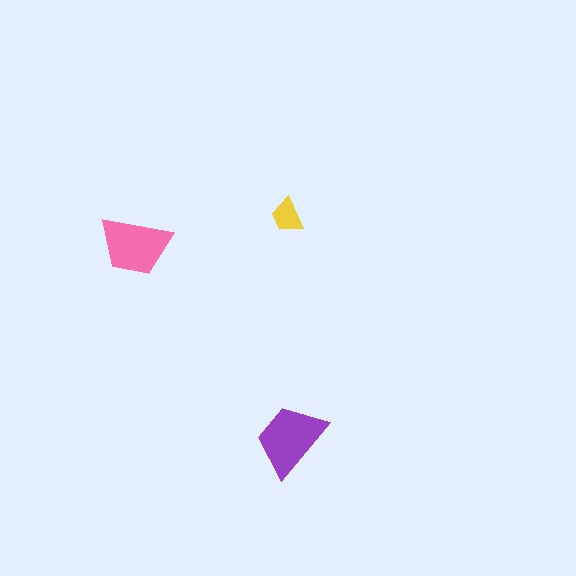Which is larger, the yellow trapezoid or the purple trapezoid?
The purple one.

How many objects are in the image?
There are 3 objects in the image.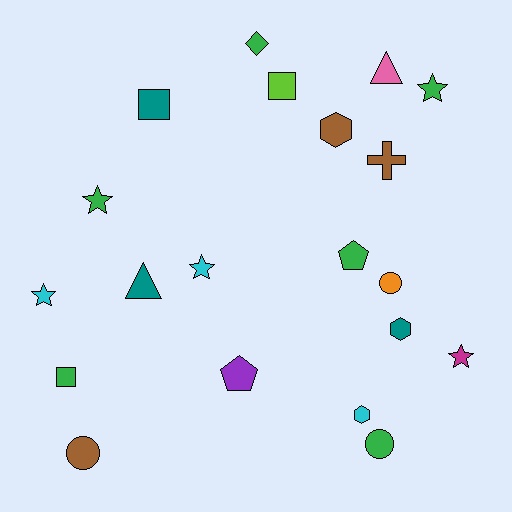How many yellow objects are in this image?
There are no yellow objects.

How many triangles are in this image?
There are 2 triangles.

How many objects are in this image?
There are 20 objects.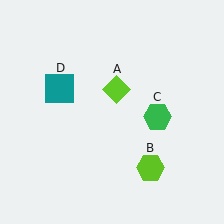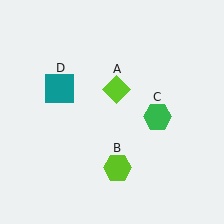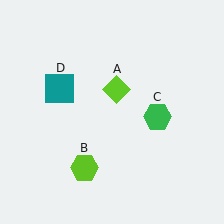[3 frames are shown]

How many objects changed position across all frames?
1 object changed position: lime hexagon (object B).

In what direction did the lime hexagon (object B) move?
The lime hexagon (object B) moved left.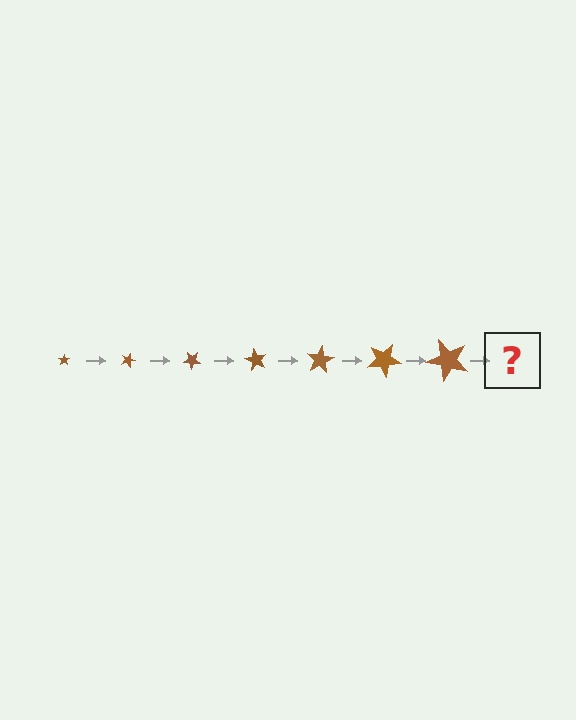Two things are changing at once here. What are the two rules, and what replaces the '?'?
The two rules are that the star grows larger each step and it rotates 20 degrees each step. The '?' should be a star, larger than the previous one and rotated 140 degrees from the start.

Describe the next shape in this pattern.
It should be a star, larger than the previous one and rotated 140 degrees from the start.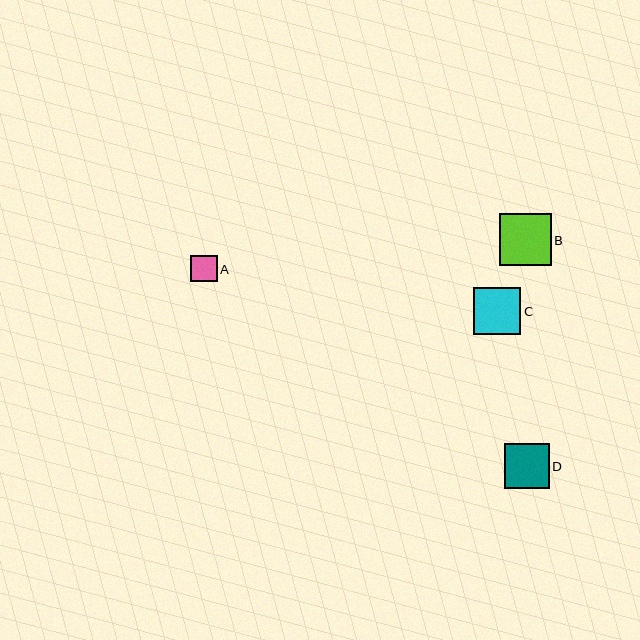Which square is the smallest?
Square A is the smallest with a size of approximately 27 pixels.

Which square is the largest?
Square B is the largest with a size of approximately 52 pixels.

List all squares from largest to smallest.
From largest to smallest: B, C, D, A.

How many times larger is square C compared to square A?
Square C is approximately 1.8 times the size of square A.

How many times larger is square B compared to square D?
Square B is approximately 1.1 times the size of square D.